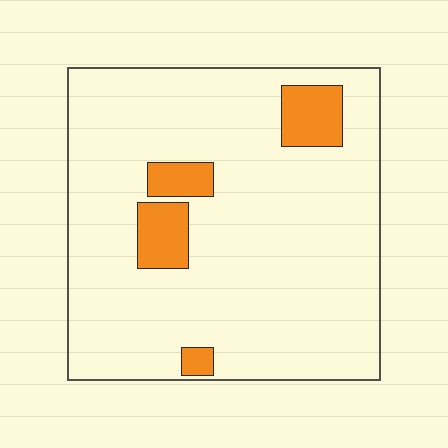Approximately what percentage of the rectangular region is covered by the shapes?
Approximately 10%.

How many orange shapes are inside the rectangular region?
4.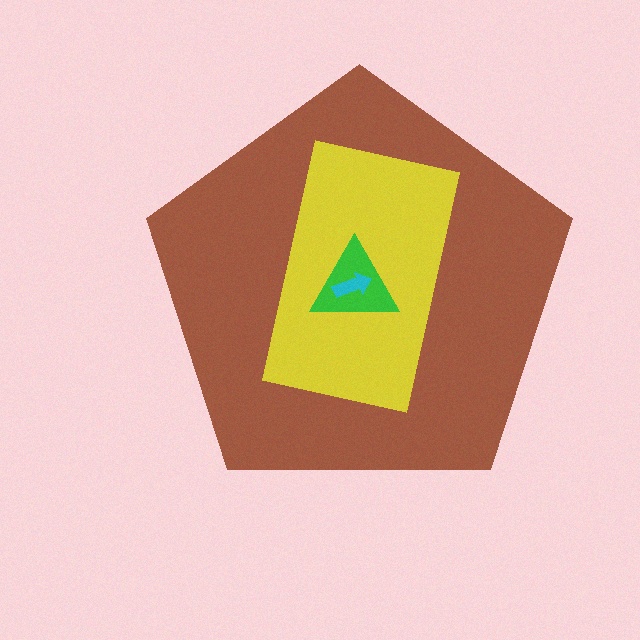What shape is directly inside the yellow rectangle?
The green triangle.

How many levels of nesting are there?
4.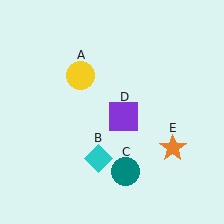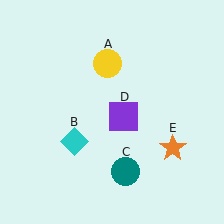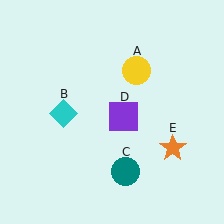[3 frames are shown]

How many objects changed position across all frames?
2 objects changed position: yellow circle (object A), cyan diamond (object B).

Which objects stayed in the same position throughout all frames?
Teal circle (object C) and purple square (object D) and orange star (object E) remained stationary.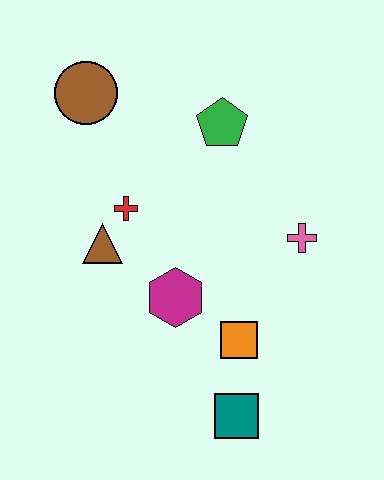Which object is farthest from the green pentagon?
The teal square is farthest from the green pentagon.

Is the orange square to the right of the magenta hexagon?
Yes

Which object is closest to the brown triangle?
The red cross is closest to the brown triangle.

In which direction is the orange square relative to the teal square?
The orange square is above the teal square.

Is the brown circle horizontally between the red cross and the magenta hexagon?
No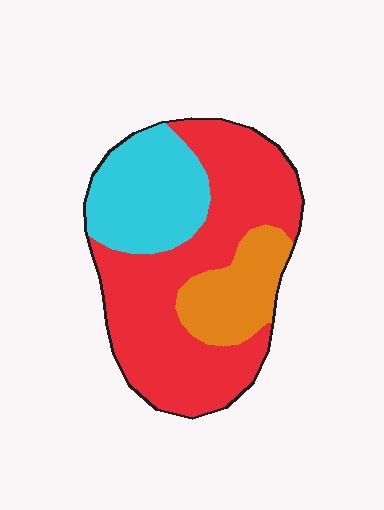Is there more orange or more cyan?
Cyan.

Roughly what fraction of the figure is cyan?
Cyan takes up less than a quarter of the figure.